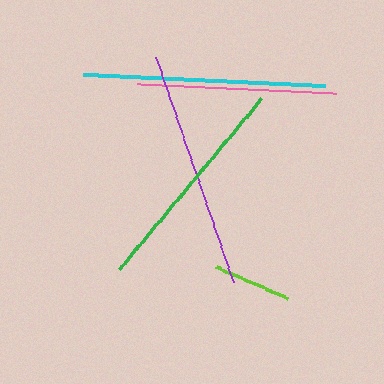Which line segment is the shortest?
The lime line is the shortest at approximately 78 pixels.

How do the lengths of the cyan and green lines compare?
The cyan and green lines are approximately the same length.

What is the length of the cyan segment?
The cyan segment is approximately 242 pixels long.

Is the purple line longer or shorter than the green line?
The purple line is longer than the green line.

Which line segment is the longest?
The cyan line is the longest at approximately 242 pixels.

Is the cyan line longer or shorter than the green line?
The cyan line is longer than the green line.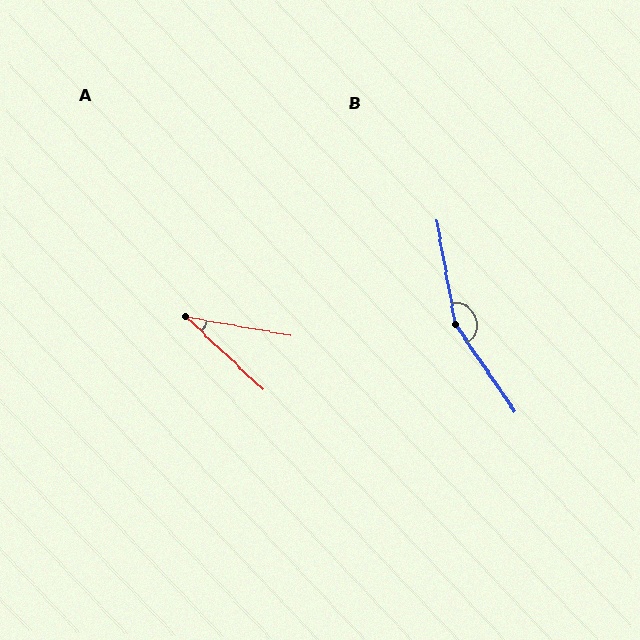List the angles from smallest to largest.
A (33°), B (156°).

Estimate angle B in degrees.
Approximately 156 degrees.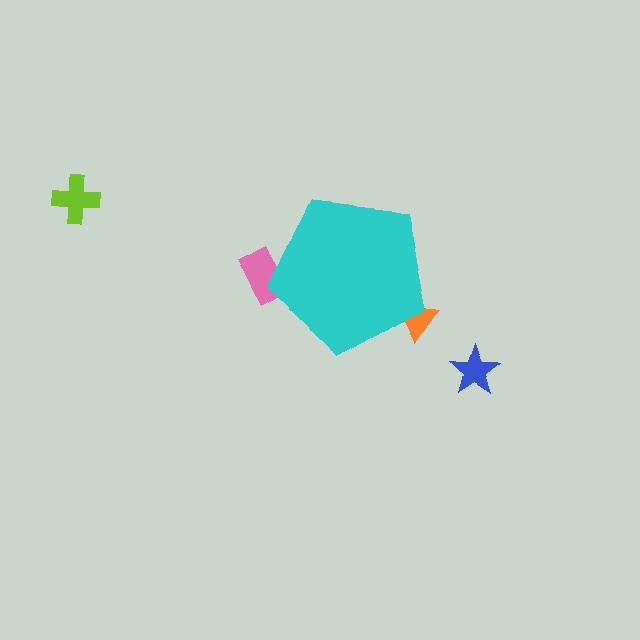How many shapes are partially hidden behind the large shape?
2 shapes are partially hidden.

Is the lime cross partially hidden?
No, the lime cross is fully visible.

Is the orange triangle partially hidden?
Yes, the orange triangle is partially hidden behind the cyan pentagon.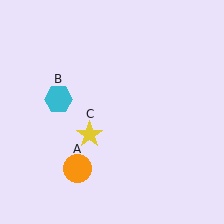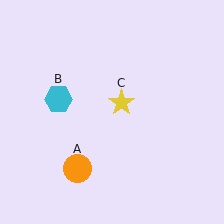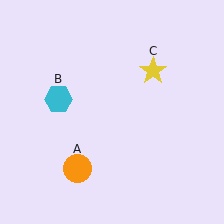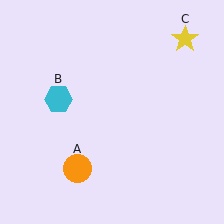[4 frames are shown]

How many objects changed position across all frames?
1 object changed position: yellow star (object C).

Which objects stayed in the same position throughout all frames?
Orange circle (object A) and cyan hexagon (object B) remained stationary.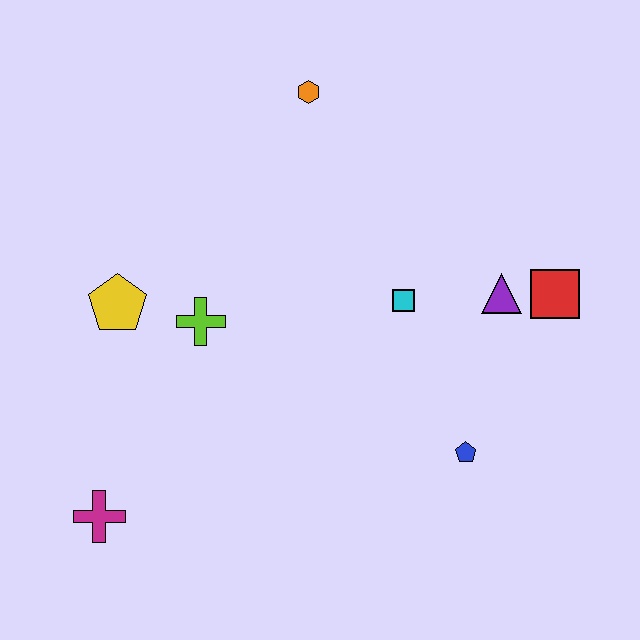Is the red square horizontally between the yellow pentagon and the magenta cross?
No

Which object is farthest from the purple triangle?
The magenta cross is farthest from the purple triangle.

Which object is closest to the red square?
The purple triangle is closest to the red square.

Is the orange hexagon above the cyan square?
Yes